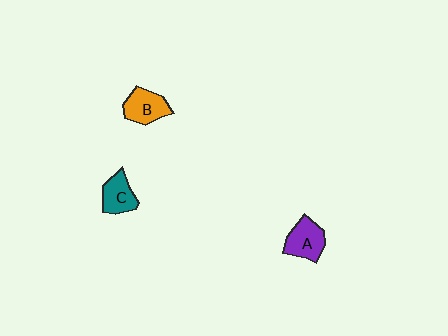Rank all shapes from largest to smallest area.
From largest to smallest: A (purple), B (orange), C (teal).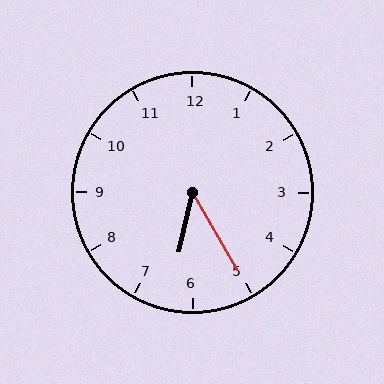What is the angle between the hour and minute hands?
Approximately 42 degrees.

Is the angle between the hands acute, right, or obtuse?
It is acute.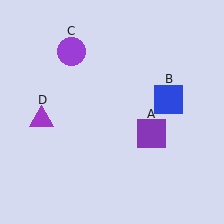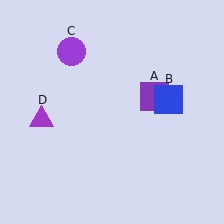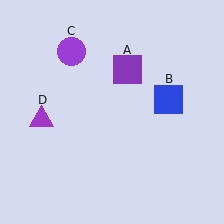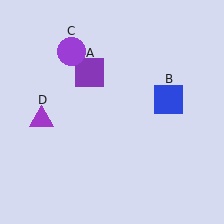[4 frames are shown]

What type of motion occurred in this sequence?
The purple square (object A) rotated counterclockwise around the center of the scene.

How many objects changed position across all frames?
1 object changed position: purple square (object A).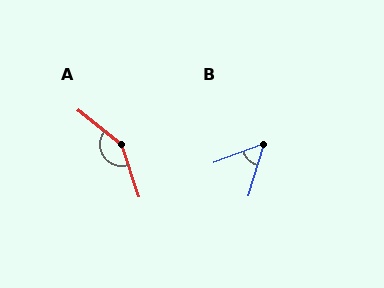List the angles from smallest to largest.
B (53°), A (147°).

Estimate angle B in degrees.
Approximately 53 degrees.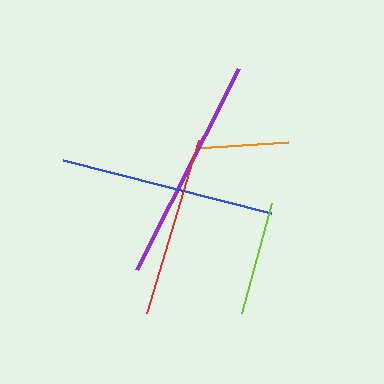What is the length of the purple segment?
The purple segment is approximately 226 pixels long.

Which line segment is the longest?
The purple line is the longest at approximately 226 pixels.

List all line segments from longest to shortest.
From longest to shortest: purple, blue, red, lime, orange.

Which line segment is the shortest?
The orange line is the shortest at approximately 92 pixels.